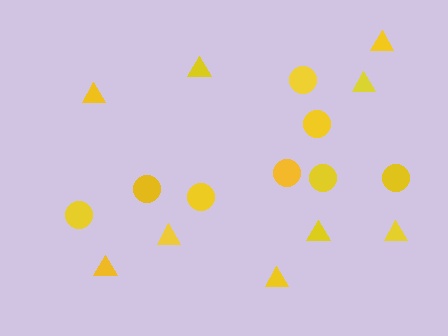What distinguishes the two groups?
There are 2 groups: one group of triangles (9) and one group of circles (8).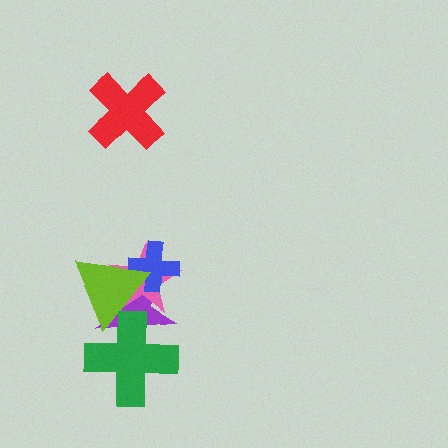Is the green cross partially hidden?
No, no other shape covers it.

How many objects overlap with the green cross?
2 objects overlap with the green cross.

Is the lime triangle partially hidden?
Yes, it is partially covered by another shape.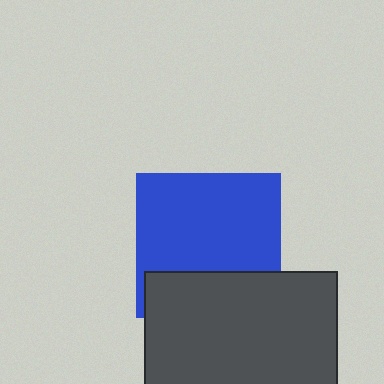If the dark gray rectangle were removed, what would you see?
You would see the complete blue square.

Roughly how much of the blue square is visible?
Most of it is visible (roughly 70%).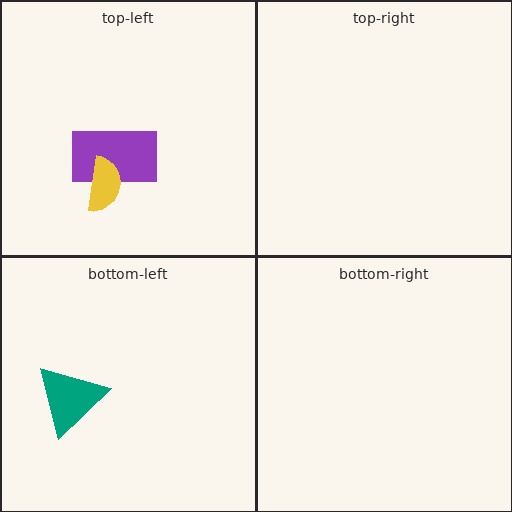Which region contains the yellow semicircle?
The top-left region.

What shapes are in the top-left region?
The purple rectangle, the yellow semicircle.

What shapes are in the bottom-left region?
The teal triangle.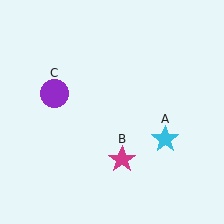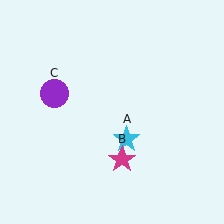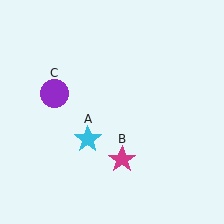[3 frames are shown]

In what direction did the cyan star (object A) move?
The cyan star (object A) moved left.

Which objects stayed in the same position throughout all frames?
Magenta star (object B) and purple circle (object C) remained stationary.